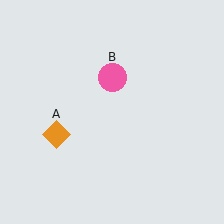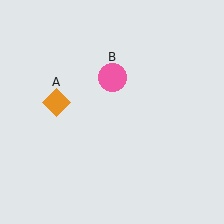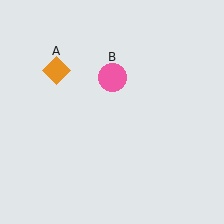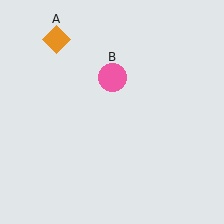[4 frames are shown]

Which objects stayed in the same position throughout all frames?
Pink circle (object B) remained stationary.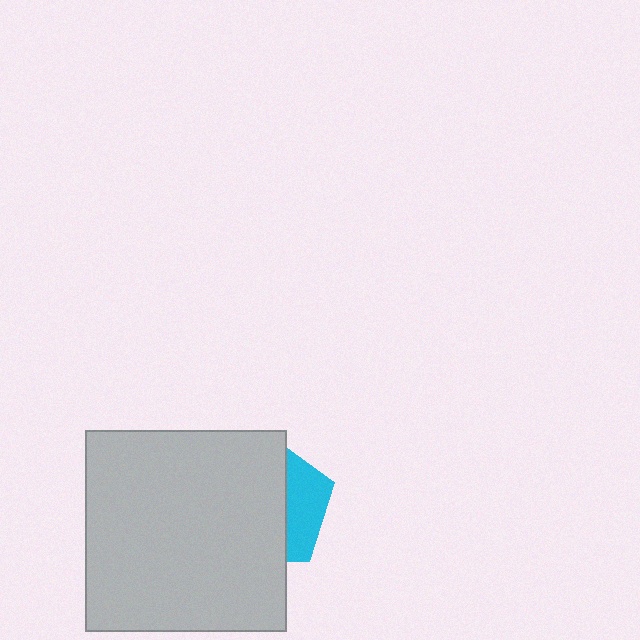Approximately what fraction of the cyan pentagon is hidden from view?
Roughly 70% of the cyan pentagon is hidden behind the light gray square.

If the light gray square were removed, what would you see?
You would see the complete cyan pentagon.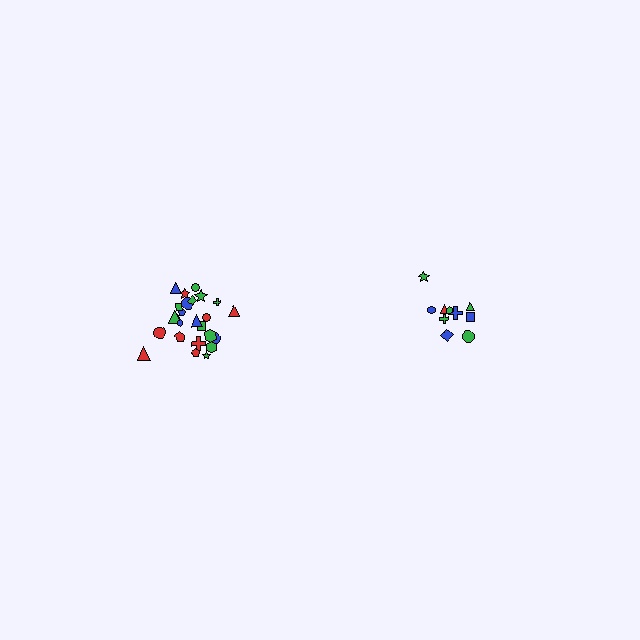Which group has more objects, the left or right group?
The left group.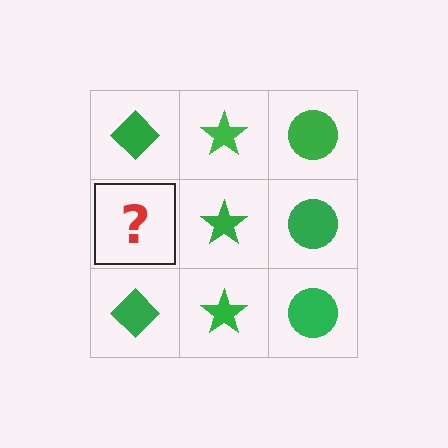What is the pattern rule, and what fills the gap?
The rule is that each column has a consistent shape. The gap should be filled with a green diamond.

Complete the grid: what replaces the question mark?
The question mark should be replaced with a green diamond.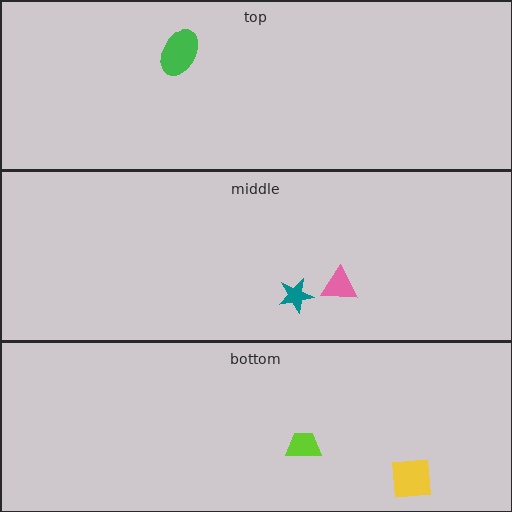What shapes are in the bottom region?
The yellow square, the lime trapezoid.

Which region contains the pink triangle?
The middle region.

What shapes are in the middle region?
The teal star, the pink triangle.